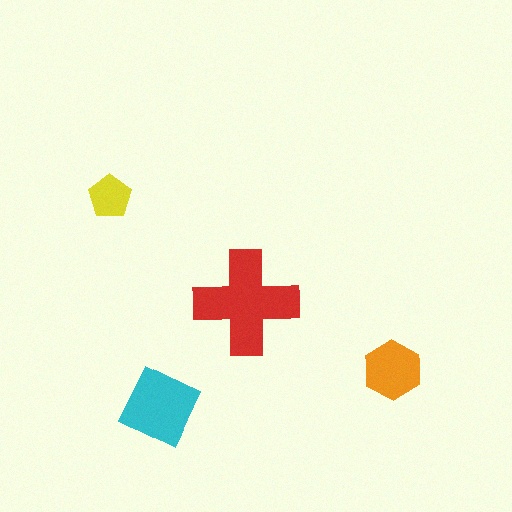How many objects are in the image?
There are 4 objects in the image.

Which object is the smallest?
The yellow pentagon.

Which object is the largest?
The red cross.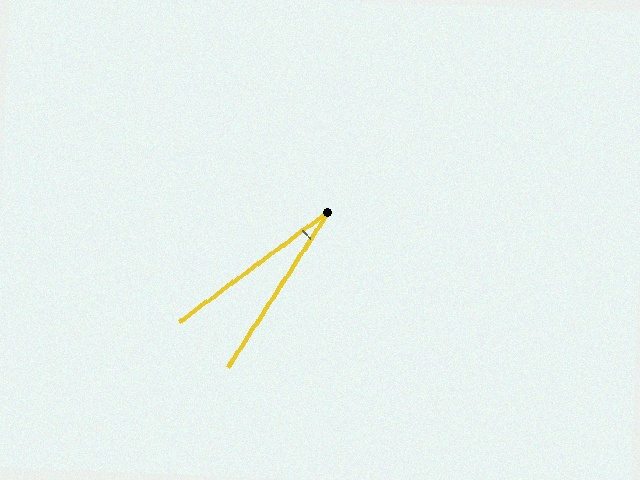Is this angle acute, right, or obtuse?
It is acute.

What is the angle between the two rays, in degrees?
Approximately 21 degrees.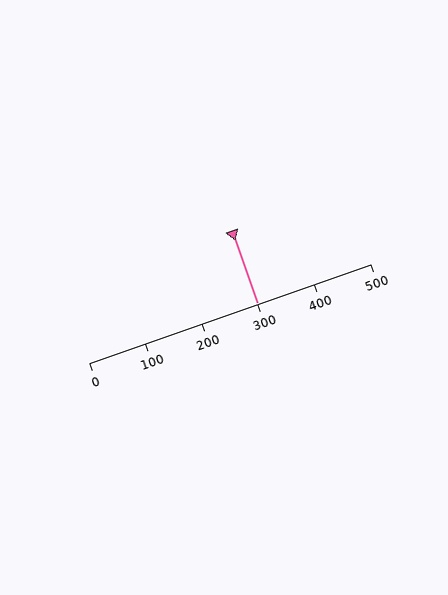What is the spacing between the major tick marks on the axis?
The major ticks are spaced 100 apart.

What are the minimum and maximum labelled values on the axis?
The axis runs from 0 to 500.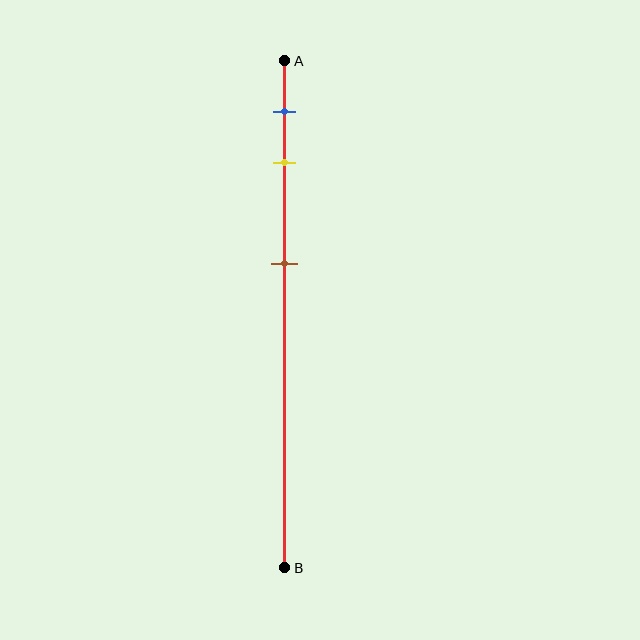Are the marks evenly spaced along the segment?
No, the marks are not evenly spaced.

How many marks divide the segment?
There are 3 marks dividing the segment.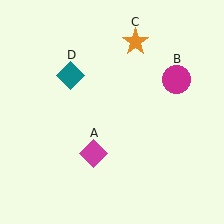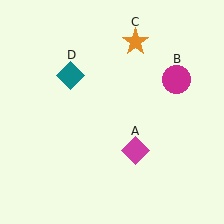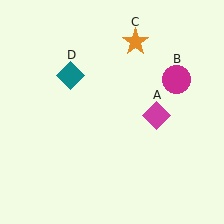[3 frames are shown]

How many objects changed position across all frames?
1 object changed position: magenta diamond (object A).